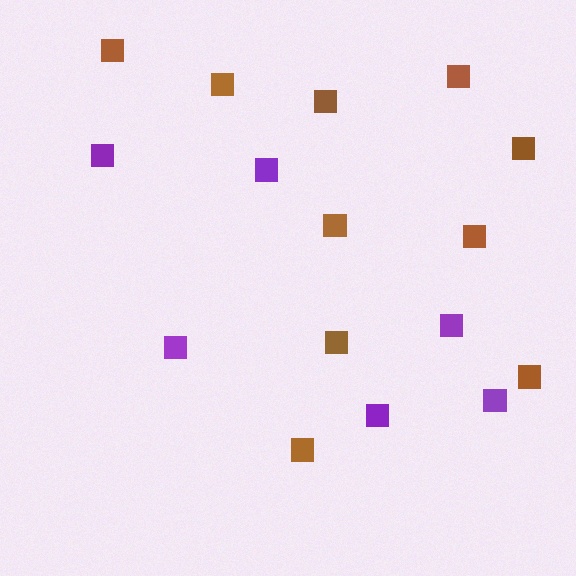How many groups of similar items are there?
There are 2 groups: one group of purple squares (6) and one group of brown squares (10).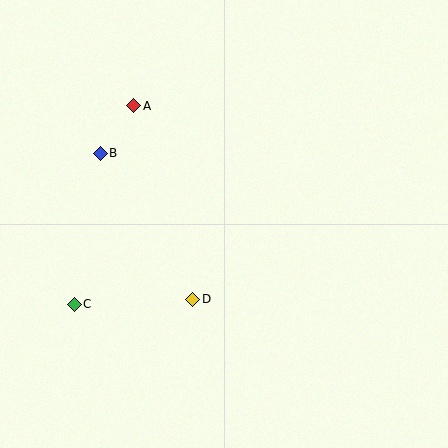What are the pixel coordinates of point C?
Point C is at (74, 304).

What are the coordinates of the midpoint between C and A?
The midpoint between C and A is at (104, 205).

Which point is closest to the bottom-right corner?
Point D is closest to the bottom-right corner.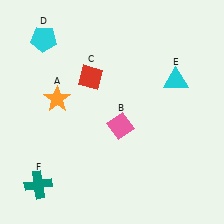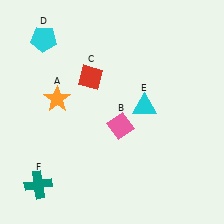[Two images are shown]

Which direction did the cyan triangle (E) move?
The cyan triangle (E) moved left.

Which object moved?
The cyan triangle (E) moved left.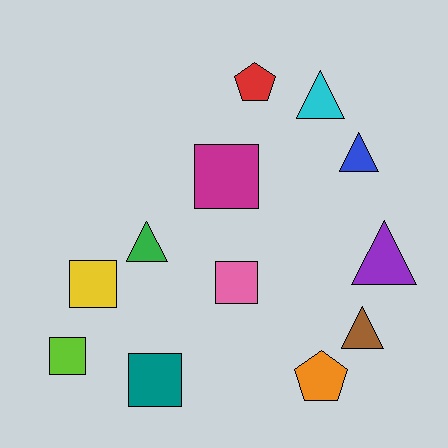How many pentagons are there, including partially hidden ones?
There are 2 pentagons.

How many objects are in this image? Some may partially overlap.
There are 12 objects.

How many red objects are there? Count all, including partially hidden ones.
There is 1 red object.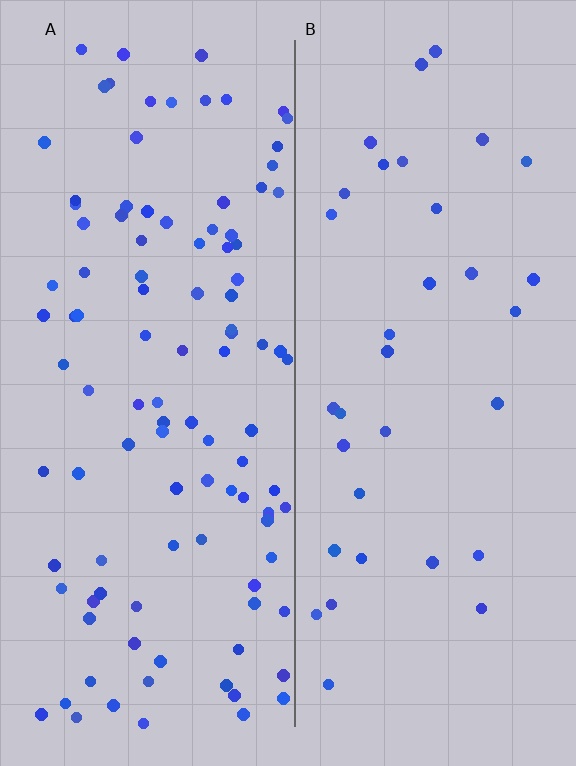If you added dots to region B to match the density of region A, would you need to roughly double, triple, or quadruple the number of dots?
Approximately triple.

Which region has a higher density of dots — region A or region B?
A (the left).